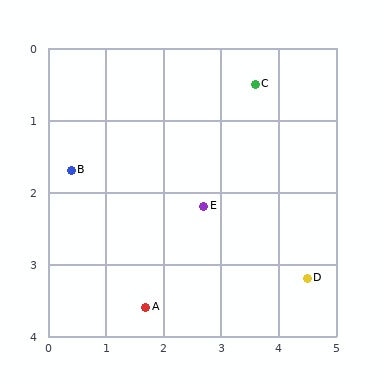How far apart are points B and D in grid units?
Points B and D are about 4.4 grid units apart.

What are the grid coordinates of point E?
Point E is at approximately (2.7, 2.2).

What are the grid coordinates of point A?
Point A is at approximately (1.7, 3.6).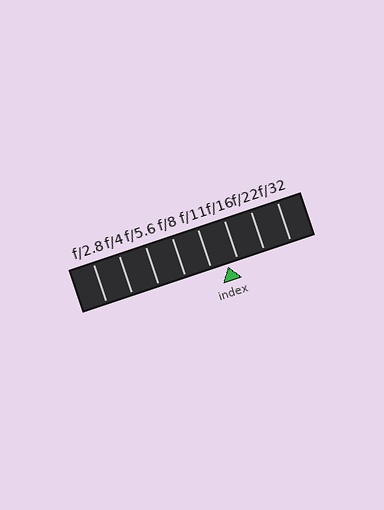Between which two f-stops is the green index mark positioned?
The index mark is between f/11 and f/16.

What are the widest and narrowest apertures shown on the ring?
The widest aperture shown is f/2.8 and the narrowest is f/32.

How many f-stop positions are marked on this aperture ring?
There are 8 f-stop positions marked.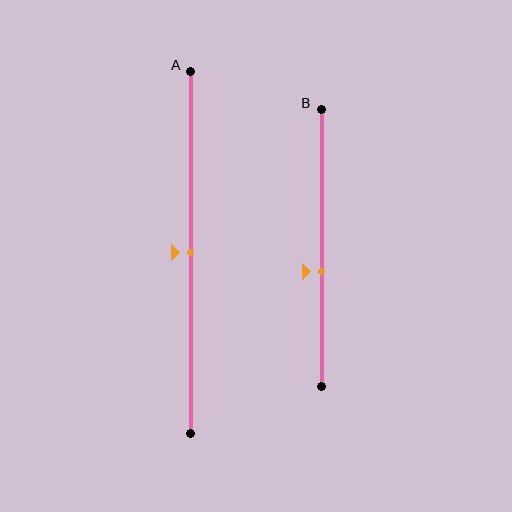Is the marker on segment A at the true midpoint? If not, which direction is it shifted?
Yes, the marker on segment A is at the true midpoint.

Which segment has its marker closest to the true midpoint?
Segment A has its marker closest to the true midpoint.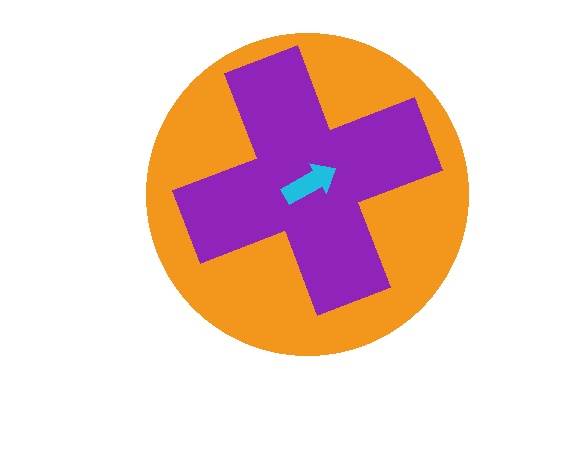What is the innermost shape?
The cyan arrow.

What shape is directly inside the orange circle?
The purple cross.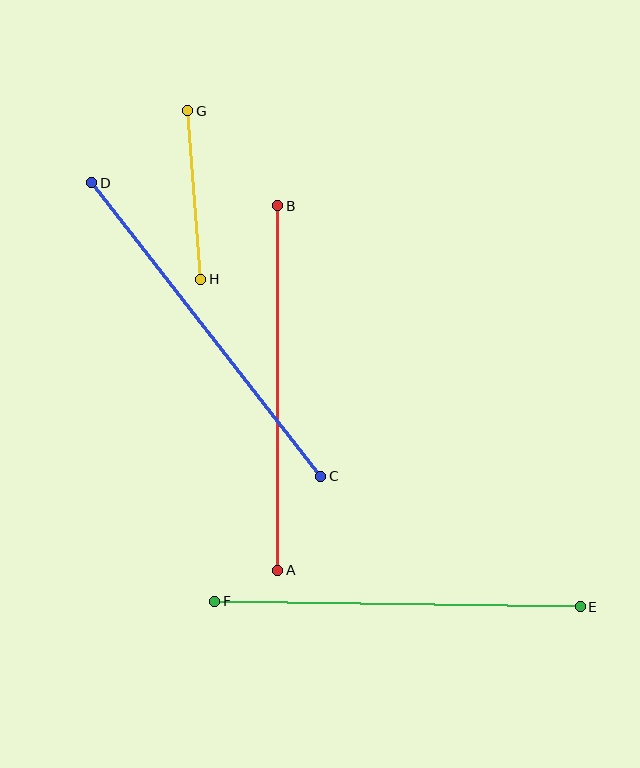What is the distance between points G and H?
The distance is approximately 169 pixels.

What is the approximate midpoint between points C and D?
The midpoint is at approximately (206, 330) pixels.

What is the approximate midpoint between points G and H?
The midpoint is at approximately (194, 195) pixels.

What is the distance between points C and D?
The distance is approximately 372 pixels.